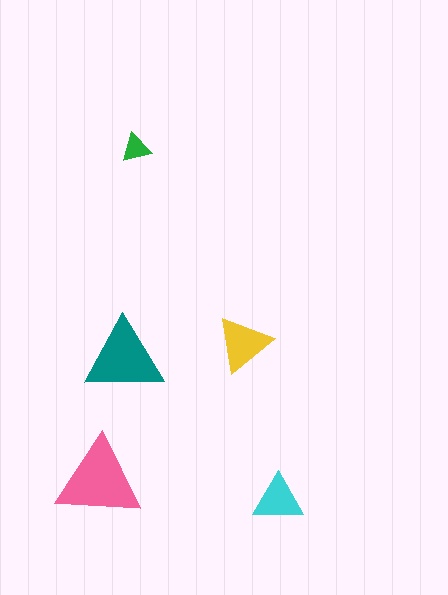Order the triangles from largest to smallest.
the pink one, the teal one, the yellow one, the cyan one, the green one.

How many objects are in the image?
There are 5 objects in the image.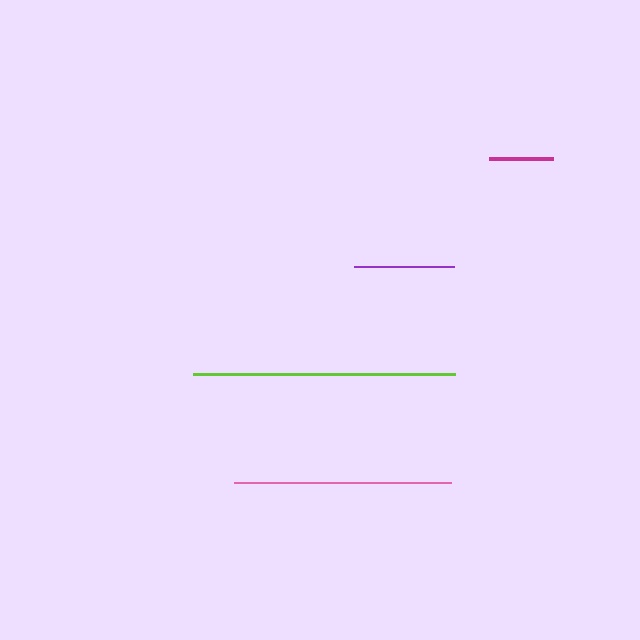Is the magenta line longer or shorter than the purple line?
The purple line is longer than the magenta line.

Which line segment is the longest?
The lime line is the longest at approximately 262 pixels.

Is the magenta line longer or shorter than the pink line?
The pink line is longer than the magenta line.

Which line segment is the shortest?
The magenta line is the shortest at approximately 64 pixels.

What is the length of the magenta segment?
The magenta segment is approximately 64 pixels long.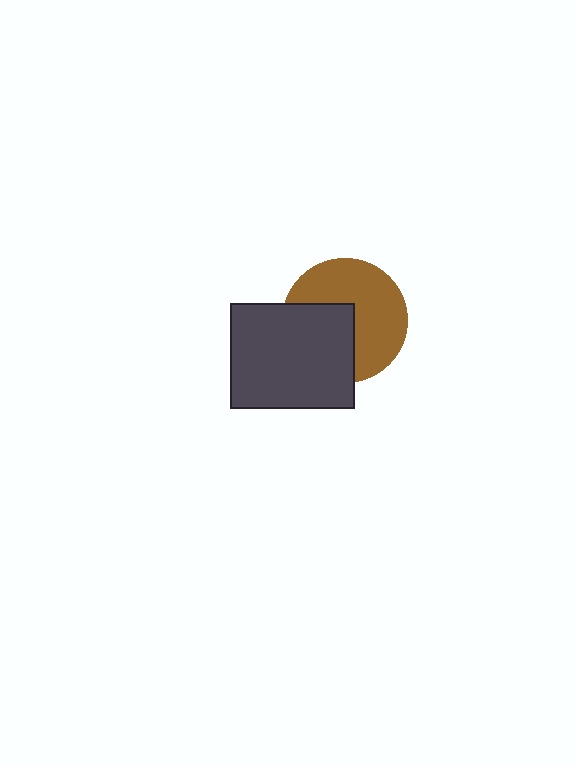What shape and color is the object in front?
The object in front is a dark gray rectangle.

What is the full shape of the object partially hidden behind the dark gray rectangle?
The partially hidden object is a brown circle.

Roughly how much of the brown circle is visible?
About half of it is visible (roughly 60%).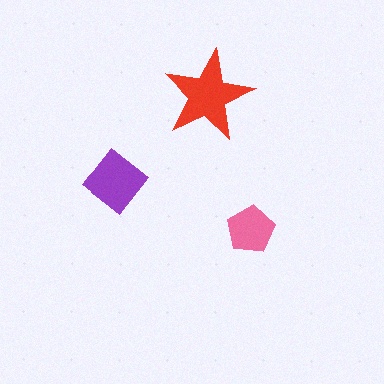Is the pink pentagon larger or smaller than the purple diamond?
Smaller.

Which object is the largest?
The red star.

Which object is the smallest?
The pink pentagon.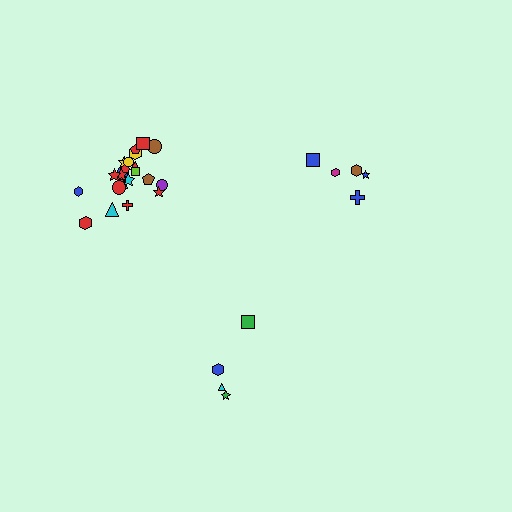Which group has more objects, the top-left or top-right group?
The top-left group.